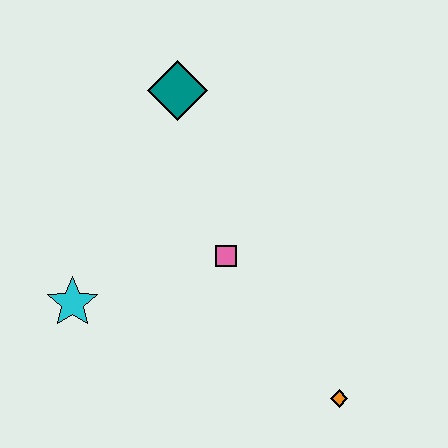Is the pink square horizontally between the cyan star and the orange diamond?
Yes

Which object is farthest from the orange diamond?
The teal diamond is farthest from the orange diamond.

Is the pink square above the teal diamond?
No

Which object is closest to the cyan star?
The pink square is closest to the cyan star.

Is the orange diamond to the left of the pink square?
No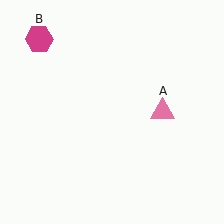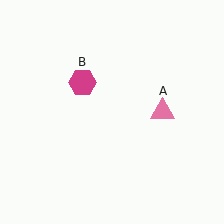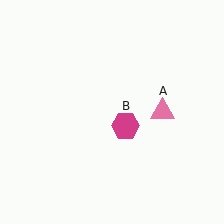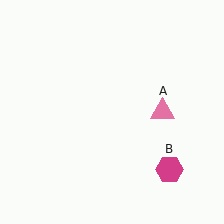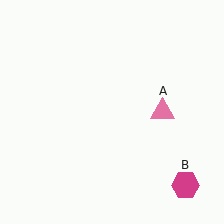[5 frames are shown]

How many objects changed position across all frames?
1 object changed position: magenta hexagon (object B).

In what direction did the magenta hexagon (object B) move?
The magenta hexagon (object B) moved down and to the right.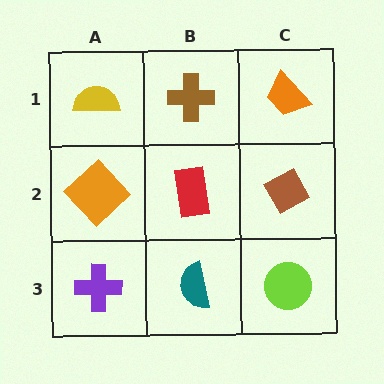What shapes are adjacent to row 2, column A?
A yellow semicircle (row 1, column A), a purple cross (row 3, column A), a red rectangle (row 2, column B).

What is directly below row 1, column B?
A red rectangle.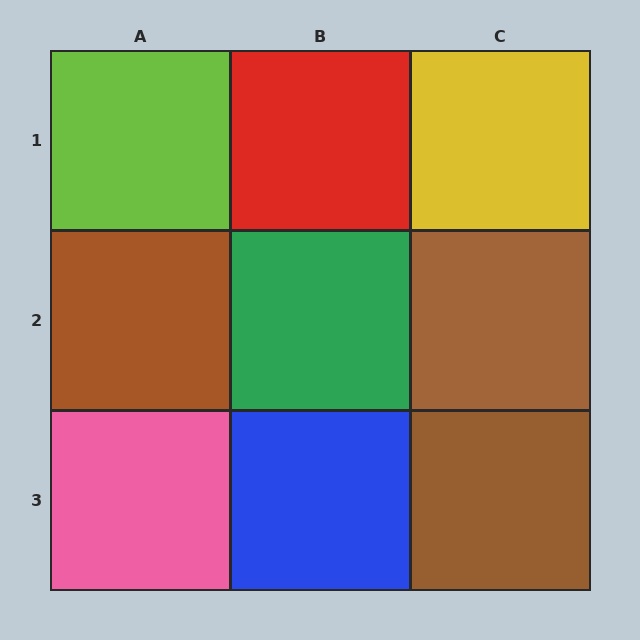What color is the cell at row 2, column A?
Brown.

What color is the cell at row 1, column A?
Lime.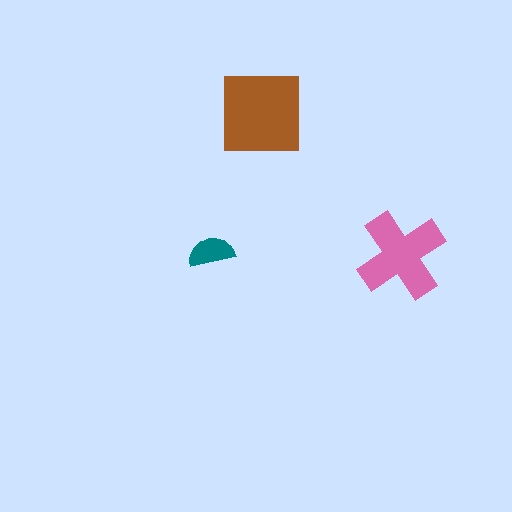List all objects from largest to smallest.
The brown square, the pink cross, the teal semicircle.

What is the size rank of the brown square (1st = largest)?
1st.